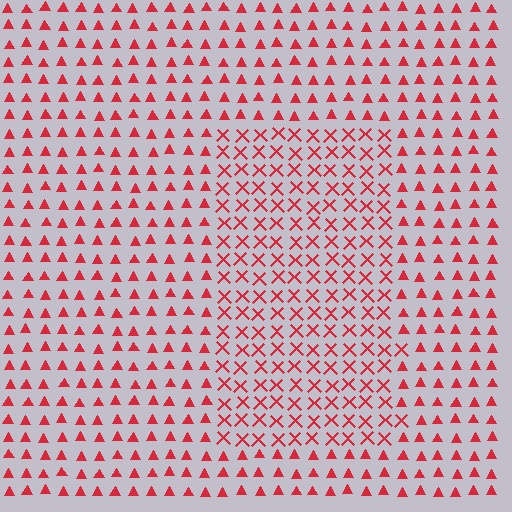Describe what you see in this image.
The image is filled with small red elements arranged in a uniform grid. A rectangle-shaped region contains X marks, while the surrounding area contains triangles. The boundary is defined purely by the change in element shape.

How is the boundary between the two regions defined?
The boundary is defined by a change in element shape: X marks inside vs. triangles outside. All elements share the same color and spacing.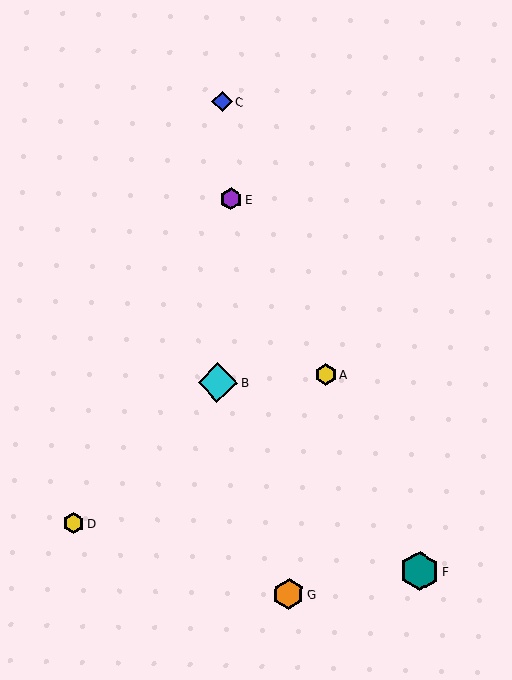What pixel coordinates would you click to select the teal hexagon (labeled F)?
Click at (419, 571) to select the teal hexagon F.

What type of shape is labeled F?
Shape F is a teal hexagon.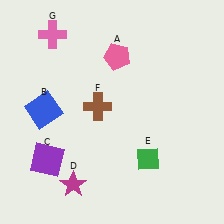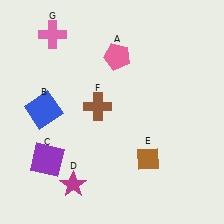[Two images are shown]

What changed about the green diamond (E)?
In Image 1, E is green. In Image 2, it changed to brown.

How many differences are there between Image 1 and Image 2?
There is 1 difference between the two images.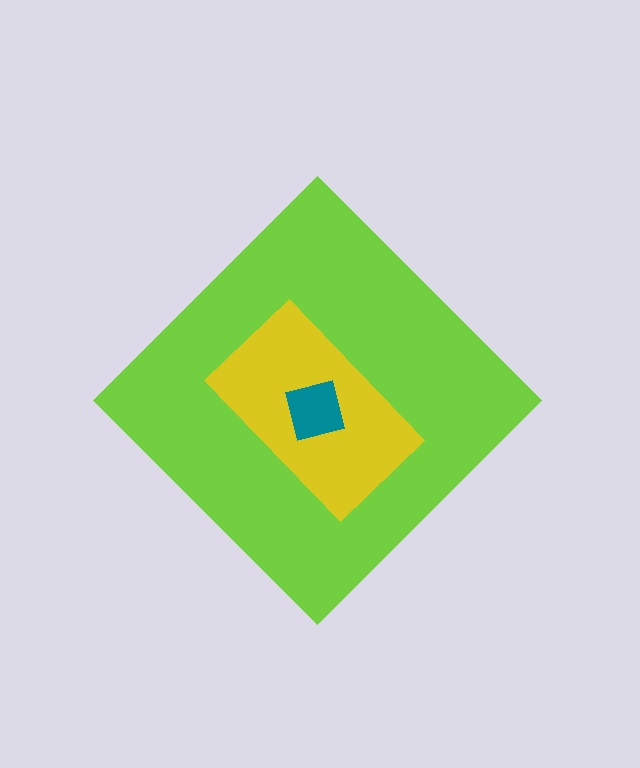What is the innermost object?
The teal square.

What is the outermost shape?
The lime diamond.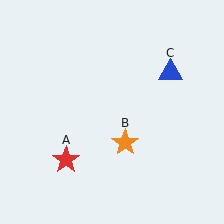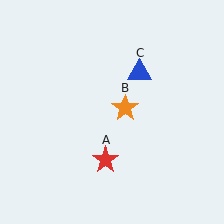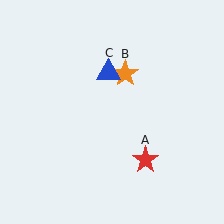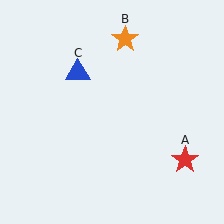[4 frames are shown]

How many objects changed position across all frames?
3 objects changed position: red star (object A), orange star (object B), blue triangle (object C).